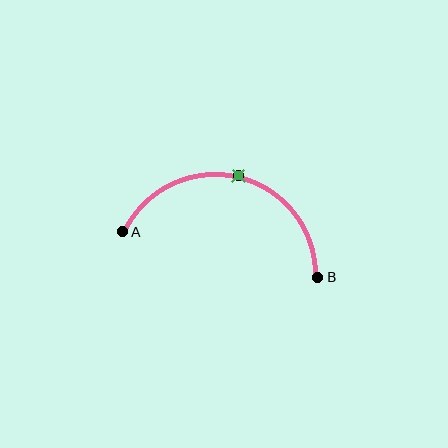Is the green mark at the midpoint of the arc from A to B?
Yes. The green mark lies on the arc at equal arc-length from both A and B — it is the arc midpoint.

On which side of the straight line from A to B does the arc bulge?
The arc bulges above the straight line connecting A and B.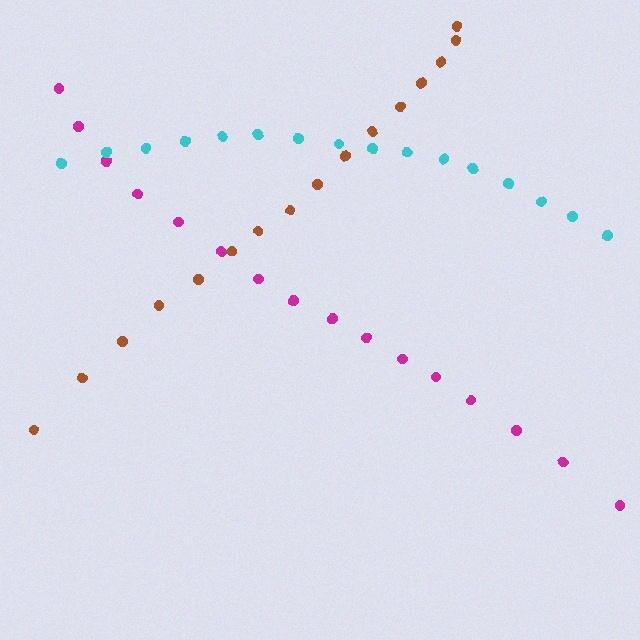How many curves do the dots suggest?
There are 3 distinct paths.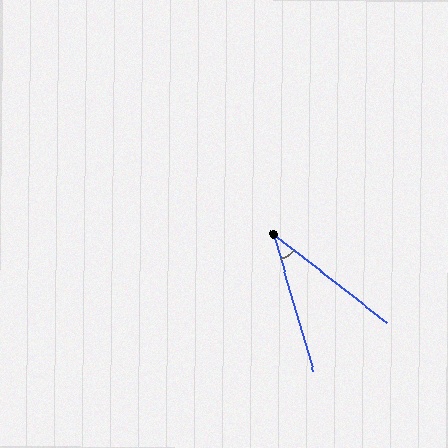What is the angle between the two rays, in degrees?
Approximately 36 degrees.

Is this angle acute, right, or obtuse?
It is acute.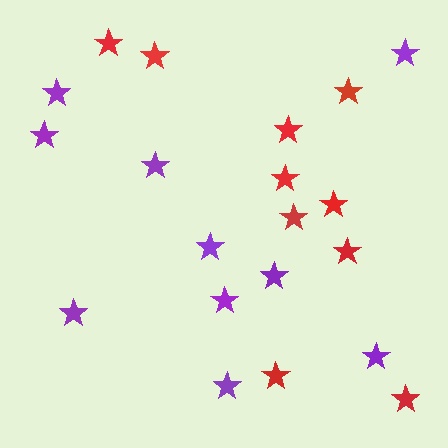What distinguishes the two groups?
There are 2 groups: one group of purple stars (10) and one group of red stars (10).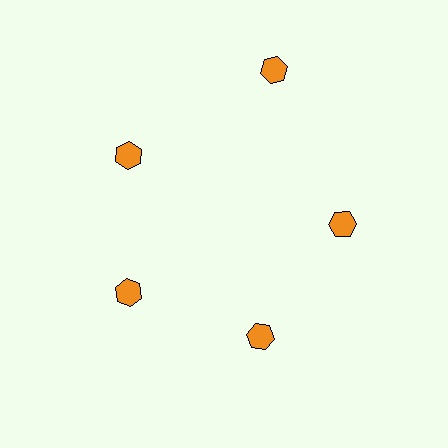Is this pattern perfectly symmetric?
No. The 5 orange hexagons are arranged in a ring, but one element near the 1 o'clock position is pushed outward from the center, breaking the 5-fold rotational symmetry.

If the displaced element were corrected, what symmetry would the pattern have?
It would have 5-fold rotational symmetry — the pattern would map onto itself every 72 degrees.